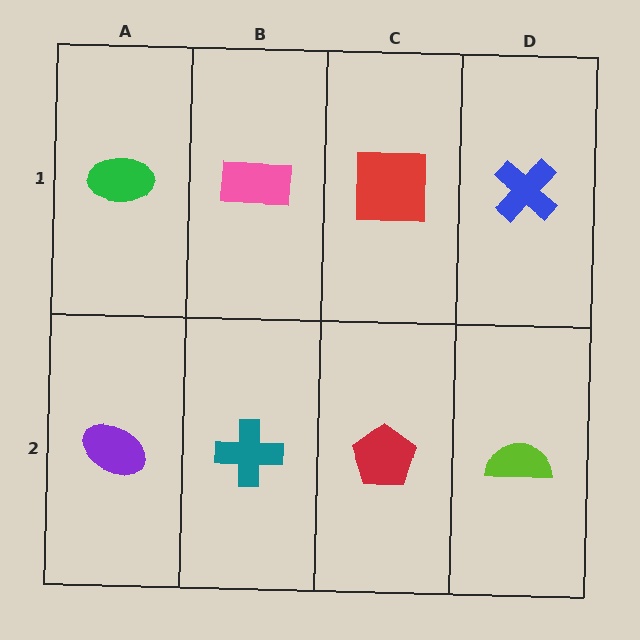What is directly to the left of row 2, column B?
A purple ellipse.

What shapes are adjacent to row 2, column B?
A pink rectangle (row 1, column B), a purple ellipse (row 2, column A), a red pentagon (row 2, column C).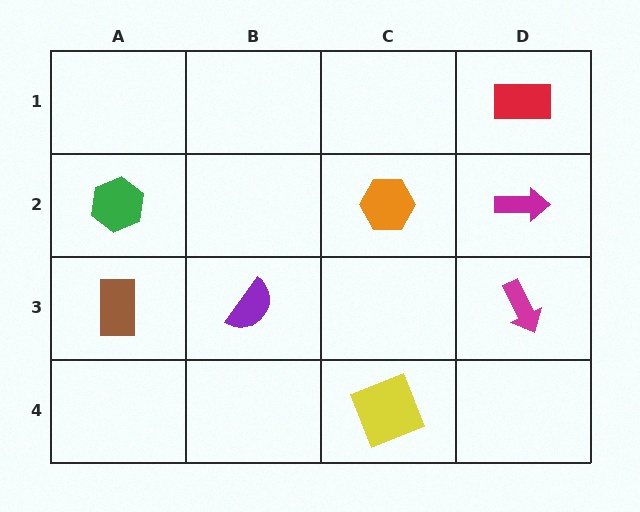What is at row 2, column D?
A magenta arrow.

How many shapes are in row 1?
1 shape.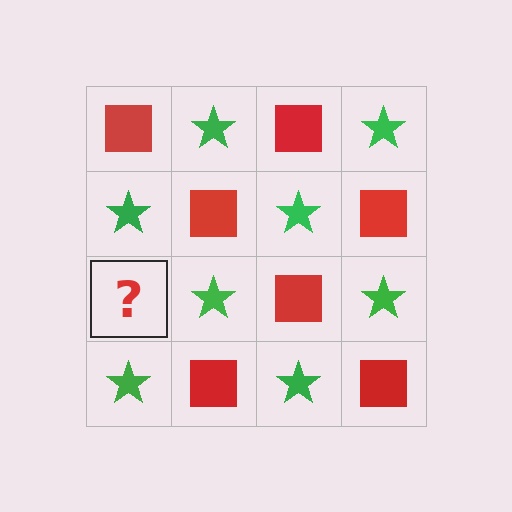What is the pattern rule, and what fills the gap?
The rule is that it alternates red square and green star in a checkerboard pattern. The gap should be filled with a red square.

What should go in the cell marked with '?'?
The missing cell should contain a red square.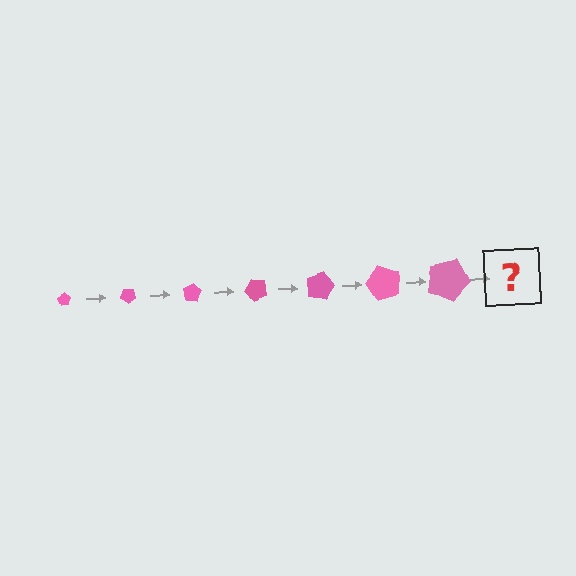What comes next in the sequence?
The next element should be a pentagon, larger than the previous one and rotated 280 degrees from the start.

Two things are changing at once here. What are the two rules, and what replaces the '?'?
The two rules are that the pentagon grows larger each step and it rotates 40 degrees each step. The '?' should be a pentagon, larger than the previous one and rotated 280 degrees from the start.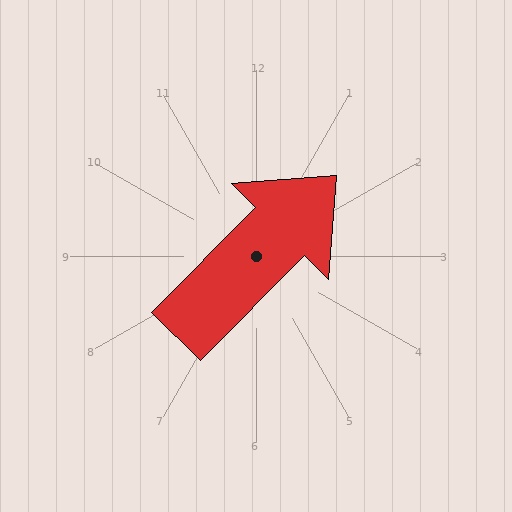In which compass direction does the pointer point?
Northeast.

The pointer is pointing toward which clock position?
Roughly 1 o'clock.